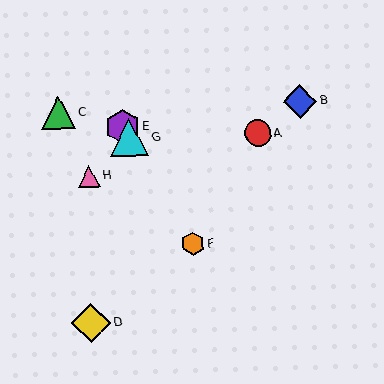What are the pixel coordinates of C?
Object C is at (58, 113).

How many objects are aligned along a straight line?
3 objects (E, F, G) are aligned along a straight line.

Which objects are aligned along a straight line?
Objects E, F, G are aligned along a straight line.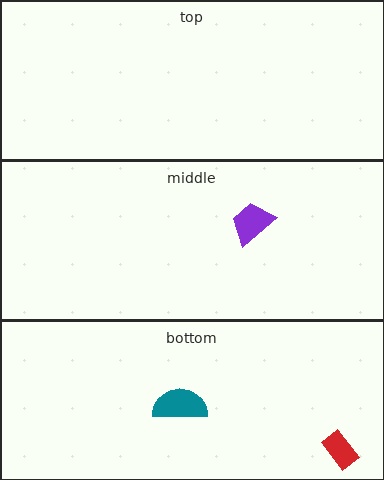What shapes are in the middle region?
The purple trapezoid.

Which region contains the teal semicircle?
The bottom region.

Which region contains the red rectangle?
The bottom region.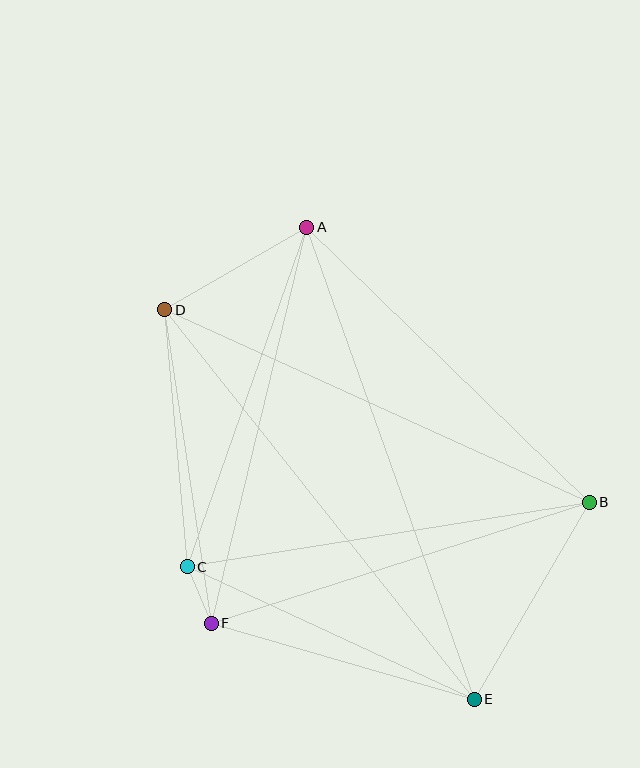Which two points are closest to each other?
Points C and F are closest to each other.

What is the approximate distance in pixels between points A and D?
The distance between A and D is approximately 164 pixels.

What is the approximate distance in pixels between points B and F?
The distance between B and F is approximately 397 pixels.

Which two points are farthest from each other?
Points A and E are farthest from each other.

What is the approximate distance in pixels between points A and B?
The distance between A and B is approximately 394 pixels.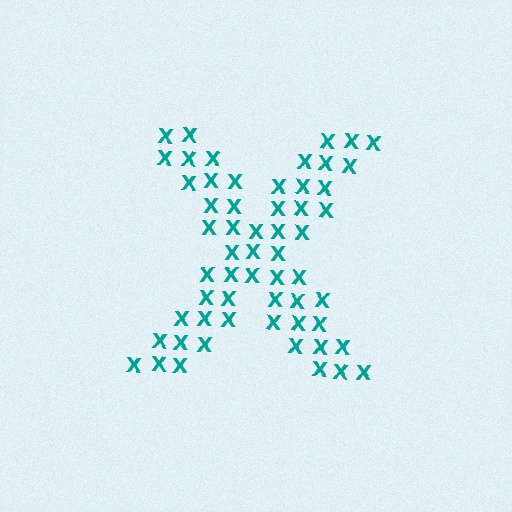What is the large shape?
The large shape is the letter X.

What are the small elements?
The small elements are letter X's.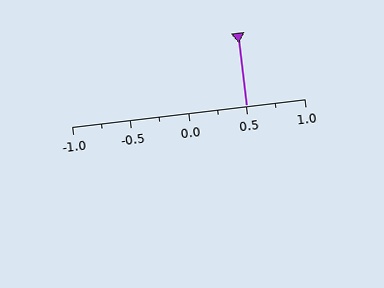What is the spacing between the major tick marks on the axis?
The major ticks are spaced 0.5 apart.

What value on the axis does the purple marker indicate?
The marker indicates approximately 0.5.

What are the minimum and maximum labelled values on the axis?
The axis runs from -1.0 to 1.0.